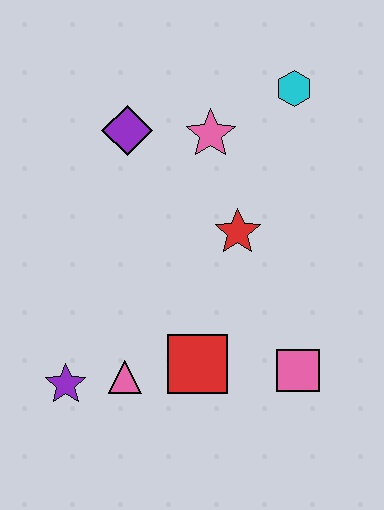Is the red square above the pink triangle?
Yes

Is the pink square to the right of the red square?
Yes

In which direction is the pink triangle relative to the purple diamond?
The pink triangle is below the purple diamond.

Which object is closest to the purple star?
The pink triangle is closest to the purple star.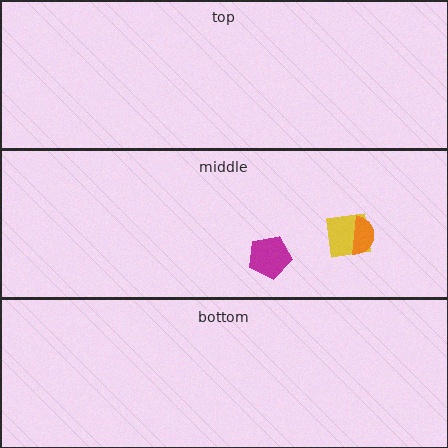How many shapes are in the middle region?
3.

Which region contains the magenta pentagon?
The middle region.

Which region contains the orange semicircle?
The middle region.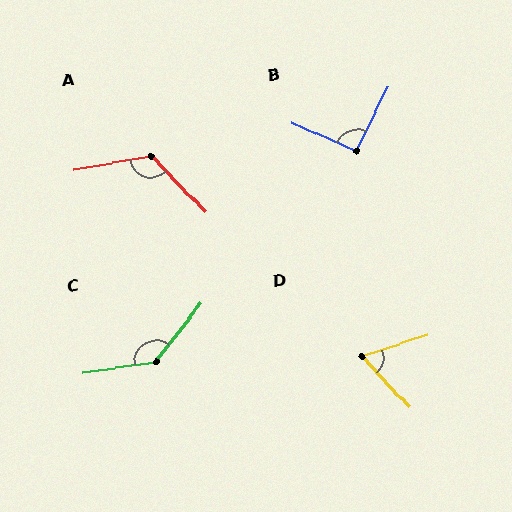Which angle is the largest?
C, at approximately 137 degrees.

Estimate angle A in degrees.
Approximately 124 degrees.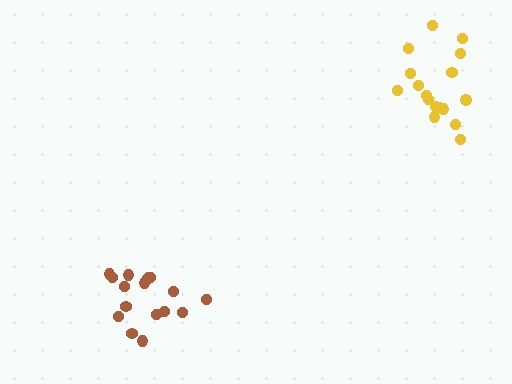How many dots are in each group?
Group 1: 17 dots, Group 2: 17 dots (34 total).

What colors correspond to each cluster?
The clusters are colored: brown, yellow.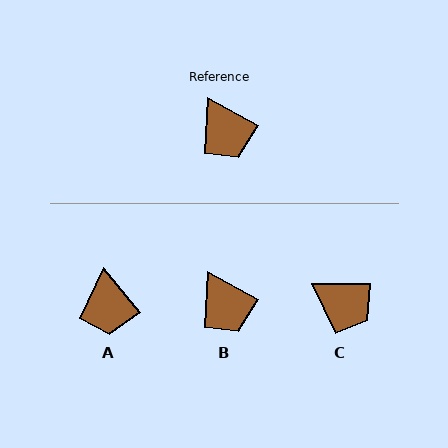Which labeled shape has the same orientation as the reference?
B.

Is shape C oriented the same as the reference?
No, it is off by about 29 degrees.